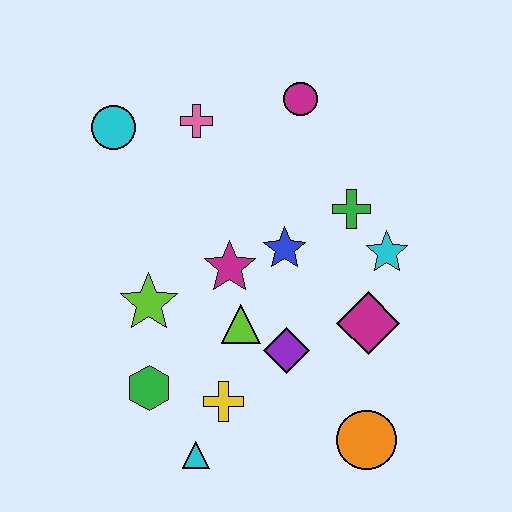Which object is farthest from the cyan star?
The cyan circle is farthest from the cyan star.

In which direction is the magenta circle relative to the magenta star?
The magenta circle is above the magenta star.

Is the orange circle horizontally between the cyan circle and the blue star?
No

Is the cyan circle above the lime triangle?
Yes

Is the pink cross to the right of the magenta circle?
No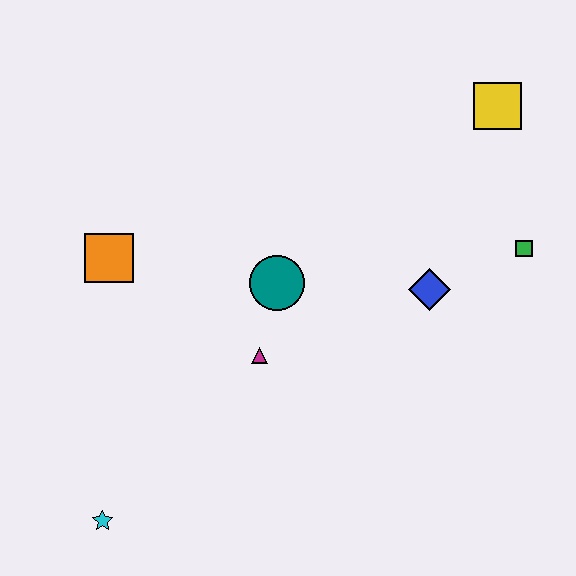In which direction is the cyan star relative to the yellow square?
The cyan star is below the yellow square.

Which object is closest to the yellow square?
The green square is closest to the yellow square.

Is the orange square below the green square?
Yes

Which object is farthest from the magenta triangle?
The yellow square is farthest from the magenta triangle.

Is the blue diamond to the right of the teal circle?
Yes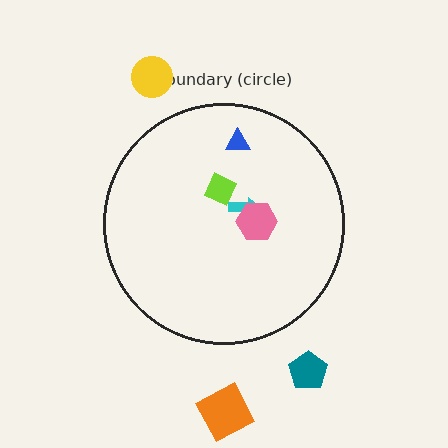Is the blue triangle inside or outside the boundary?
Inside.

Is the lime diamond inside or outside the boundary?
Inside.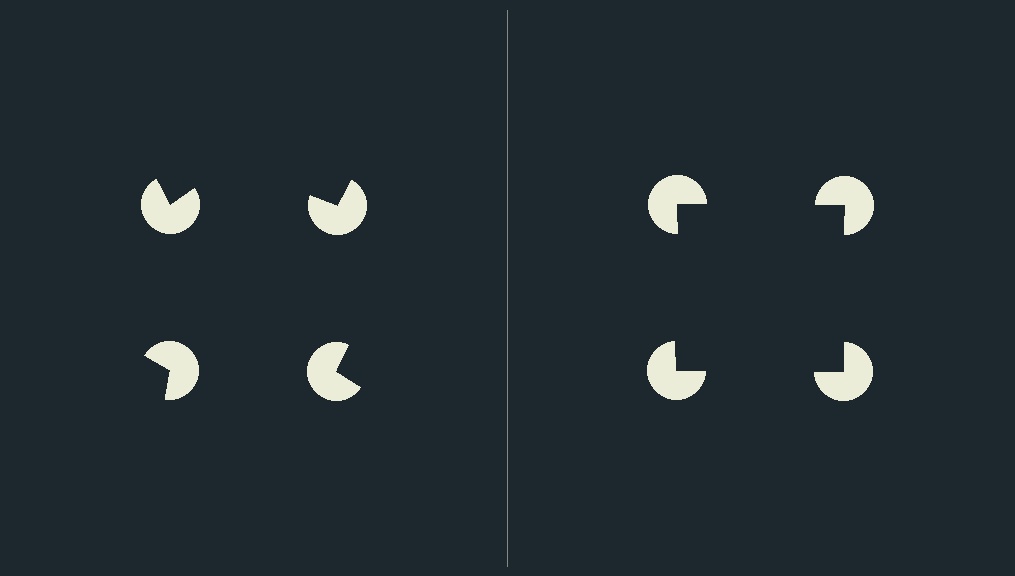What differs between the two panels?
The pac-man discs are positioned identically on both sides; only the wedge orientations differ. On the right they align to a square; on the left they are misaligned.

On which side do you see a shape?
An illusory square appears on the right side. On the left side the wedge cuts are rotated, so no coherent shape forms.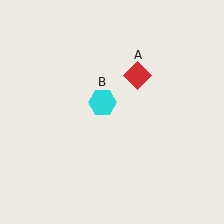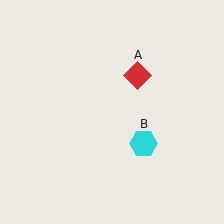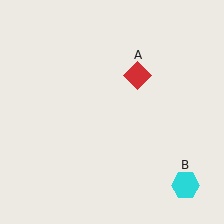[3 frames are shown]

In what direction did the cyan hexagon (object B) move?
The cyan hexagon (object B) moved down and to the right.